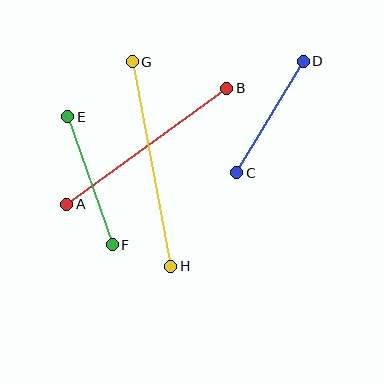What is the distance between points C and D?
The distance is approximately 130 pixels.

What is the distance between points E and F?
The distance is approximately 135 pixels.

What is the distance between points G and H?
The distance is approximately 208 pixels.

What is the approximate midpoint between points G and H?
The midpoint is at approximately (151, 164) pixels.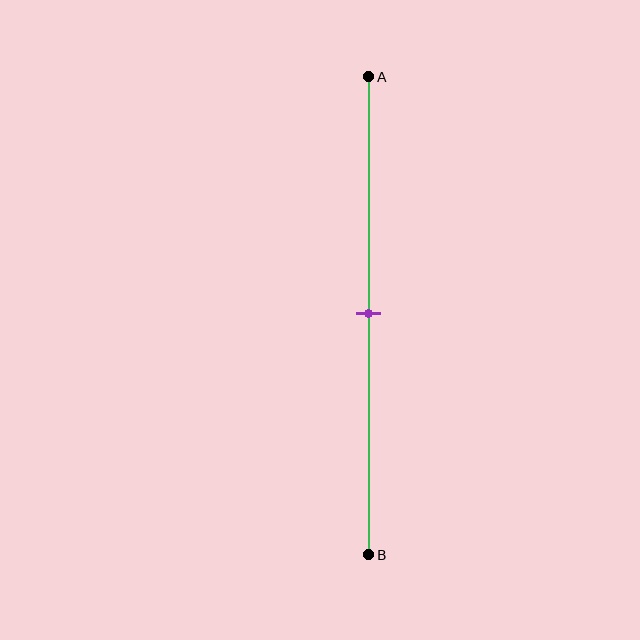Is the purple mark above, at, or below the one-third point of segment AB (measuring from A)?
The purple mark is below the one-third point of segment AB.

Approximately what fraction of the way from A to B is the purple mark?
The purple mark is approximately 50% of the way from A to B.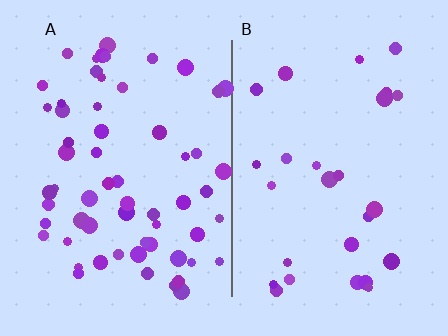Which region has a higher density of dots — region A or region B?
A (the left).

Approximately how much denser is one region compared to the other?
Approximately 2.3× — region A over region B.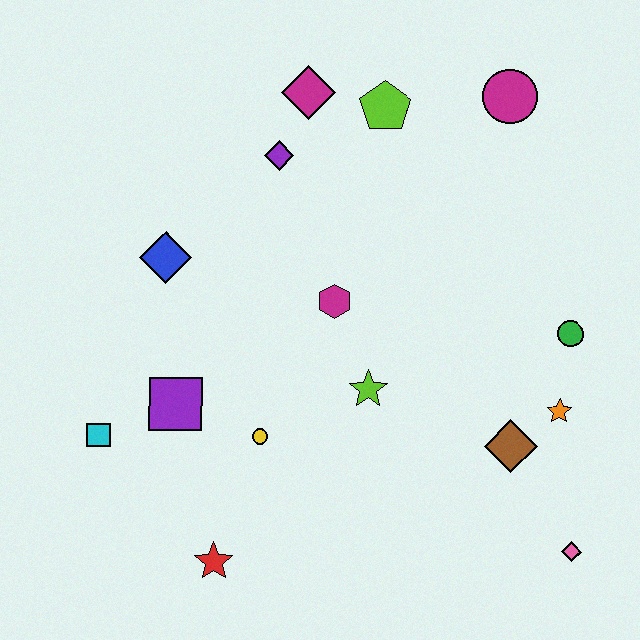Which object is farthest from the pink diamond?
The magenta diamond is farthest from the pink diamond.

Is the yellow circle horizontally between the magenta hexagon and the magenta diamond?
No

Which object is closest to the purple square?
The cyan square is closest to the purple square.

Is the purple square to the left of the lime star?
Yes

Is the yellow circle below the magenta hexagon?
Yes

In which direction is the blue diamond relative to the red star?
The blue diamond is above the red star.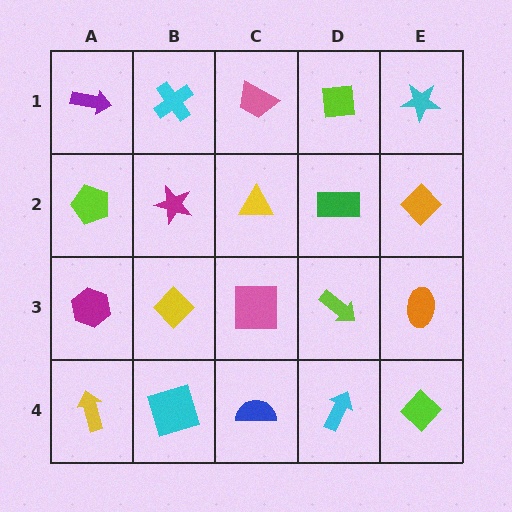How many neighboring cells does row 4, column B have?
3.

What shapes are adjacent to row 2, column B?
A cyan cross (row 1, column B), a yellow diamond (row 3, column B), a lime pentagon (row 2, column A), a yellow triangle (row 2, column C).